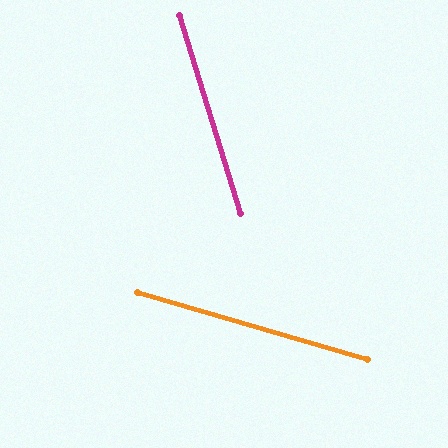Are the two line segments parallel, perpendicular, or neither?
Neither parallel nor perpendicular — they differ by about 57°.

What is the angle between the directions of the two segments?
Approximately 57 degrees.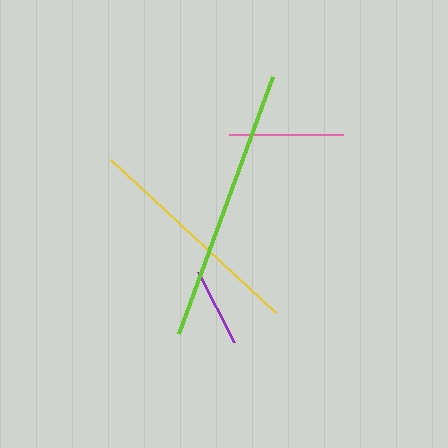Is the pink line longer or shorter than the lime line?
The lime line is longer than the pink line.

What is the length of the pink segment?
The pink segment is approximately 114 pixels long.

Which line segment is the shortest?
The purple line is the shortest at approximately 79 pixels.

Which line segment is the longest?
The lime line is the longest at approximately 274 pixels.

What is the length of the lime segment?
The lime segment is approximately 274 pixels long.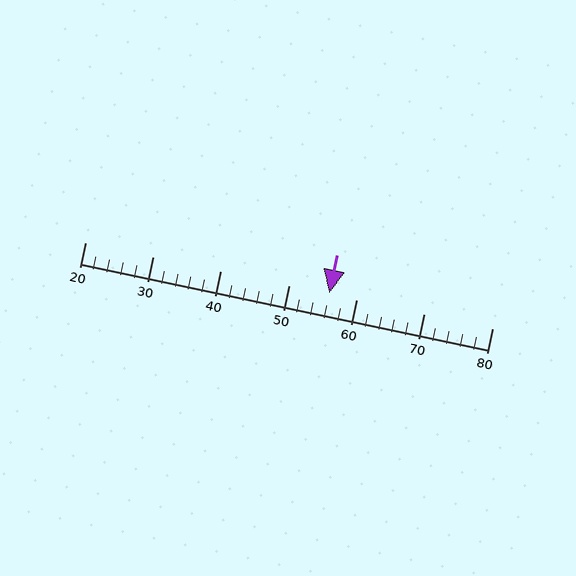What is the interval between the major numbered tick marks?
The major tick marks are spaced 10 units apart.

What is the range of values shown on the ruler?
The ruler shows values from 20 to 80.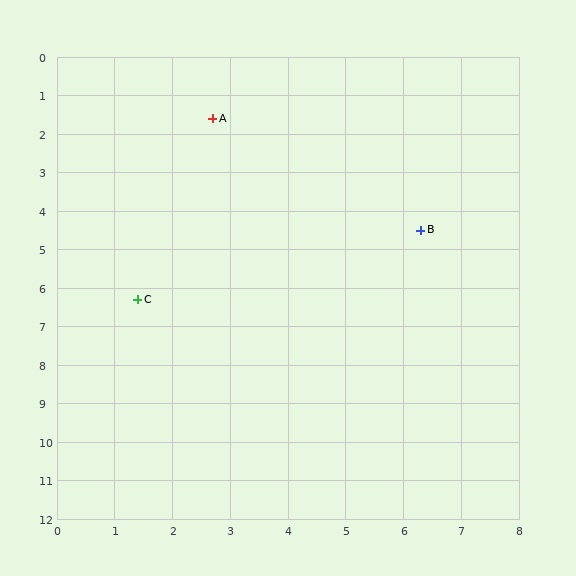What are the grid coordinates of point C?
Point C is at approximately (1.4, 6.3).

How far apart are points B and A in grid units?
Points B and A are about 4.6 grid units apart.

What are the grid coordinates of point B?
Point B is at approximately (6.3, 4.5).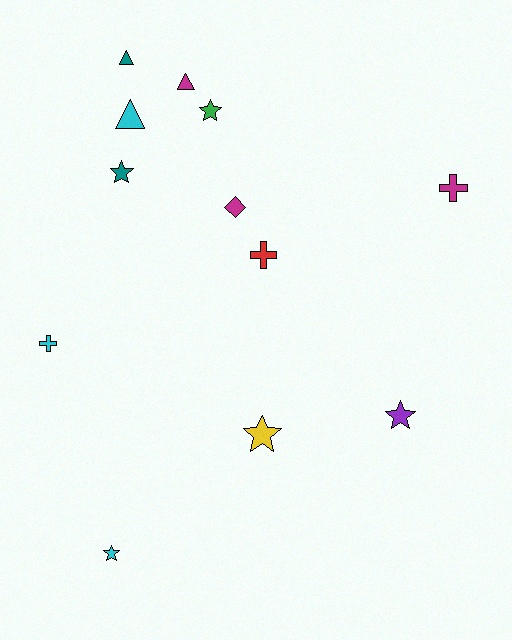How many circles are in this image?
There are no circles.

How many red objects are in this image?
There is 1 red object.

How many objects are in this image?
There are 12 objects.